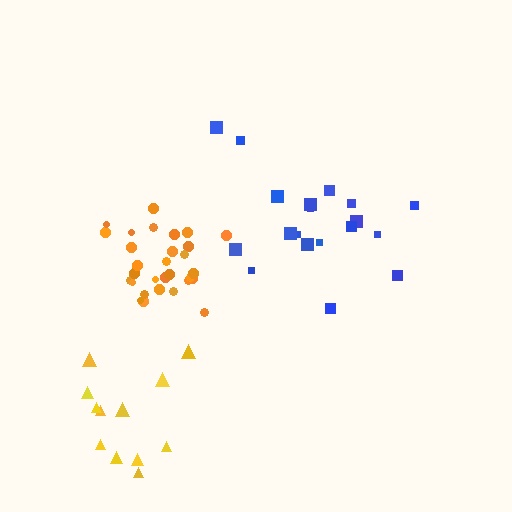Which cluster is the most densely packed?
Orange.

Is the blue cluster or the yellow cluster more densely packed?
Blue.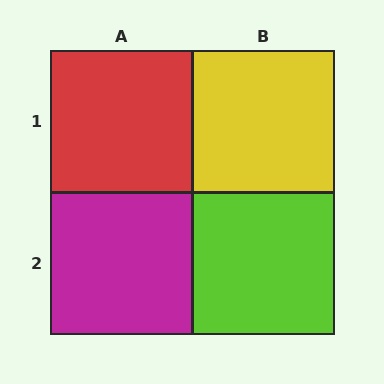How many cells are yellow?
1 cell is yellow.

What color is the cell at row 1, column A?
Red.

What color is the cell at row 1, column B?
Yellow.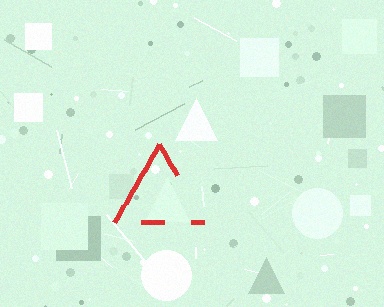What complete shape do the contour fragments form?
The contour fragments form a triangle.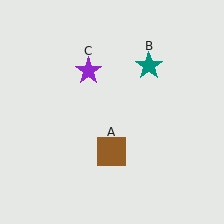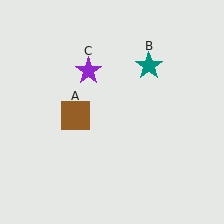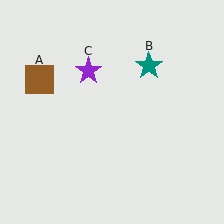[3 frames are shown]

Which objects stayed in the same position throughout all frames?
Teal star (object B) and purple star (object C) remained stationary.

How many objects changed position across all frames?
1 object changed position: brown square (object A).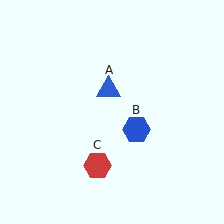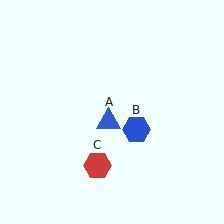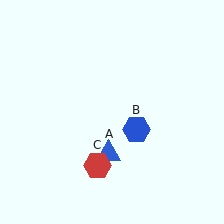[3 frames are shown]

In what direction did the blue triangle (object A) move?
The blue triangle (object A) moved down.